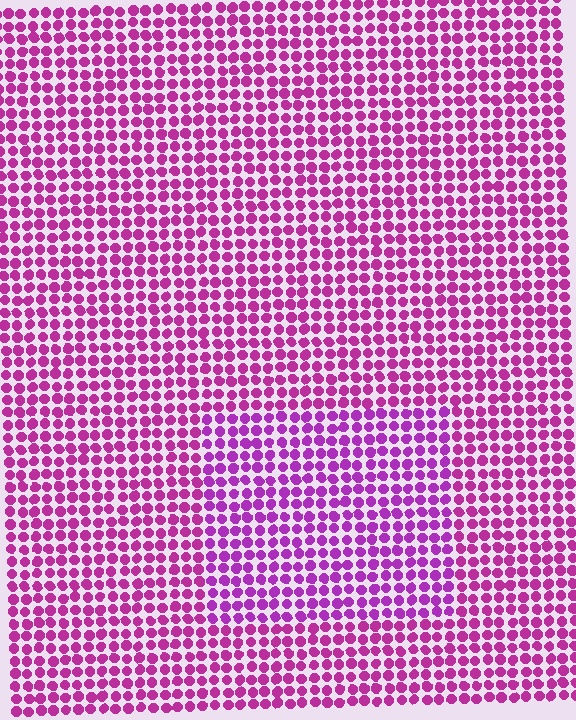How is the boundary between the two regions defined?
The boundary is defined purely by a slight shift in hue (about 19 degrees). Spacing, size, and orientation are identical on both sides.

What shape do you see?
I see a rectangle.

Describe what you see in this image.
The image is filled with small magenta elements in a uniform arrangement. A rectangle-shaped region is visible where the elements are tinted to a slightly different hue, forming a subtle color boundary.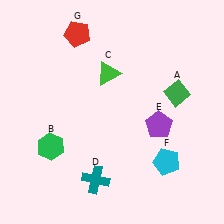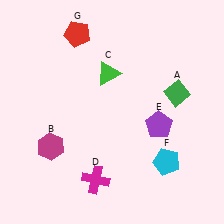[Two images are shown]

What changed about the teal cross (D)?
In Image 1, D is teal. In Image 2, it changed to magenta.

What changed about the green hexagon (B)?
In Image 1, B is green. In Image 2, it changed to magenta.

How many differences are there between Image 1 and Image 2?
There are 2 differences between the two images.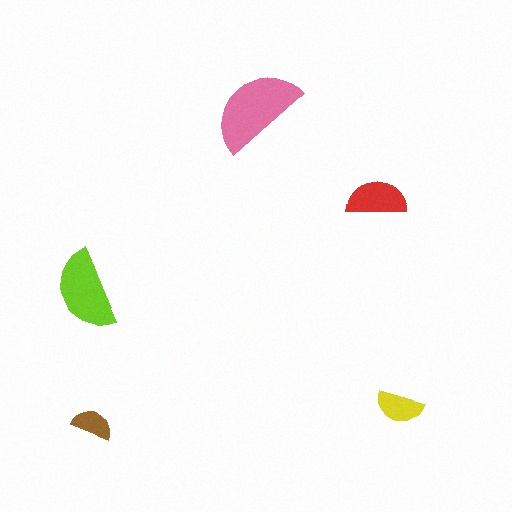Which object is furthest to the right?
The yellow semicircle is rightmost.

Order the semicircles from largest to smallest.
the pink one, the lime one, the red one, the yellow one, the brown one.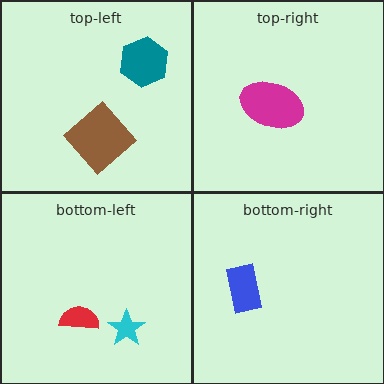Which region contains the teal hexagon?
The top-left region.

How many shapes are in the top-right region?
1.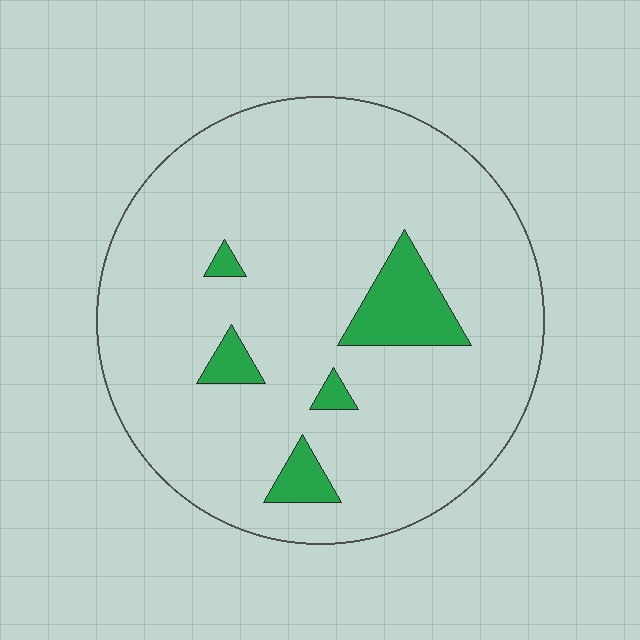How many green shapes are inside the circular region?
5.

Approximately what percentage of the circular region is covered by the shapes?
Approximately 10%.